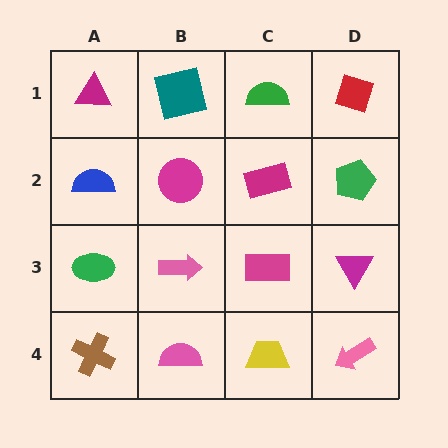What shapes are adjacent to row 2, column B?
A teal square (row 1, column B), a pink arrow (row 3, column B), a blue semicircle (row 2, column A), a magenta rectangle (row 2, column C).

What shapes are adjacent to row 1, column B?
A magenta circle (row 2, column B), a magenta triangle (row 1, column A), a green semicircle (row 1, column C).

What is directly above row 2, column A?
A magenta triangle.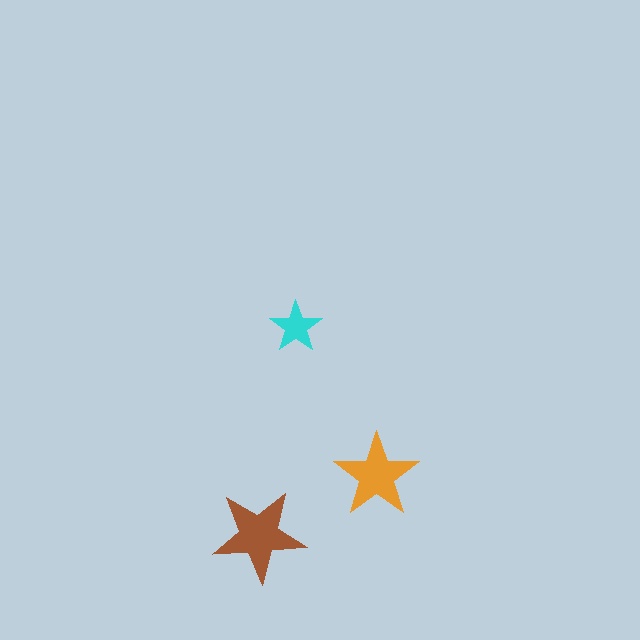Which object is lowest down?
The brown star is bottommost.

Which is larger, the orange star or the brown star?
The brown one.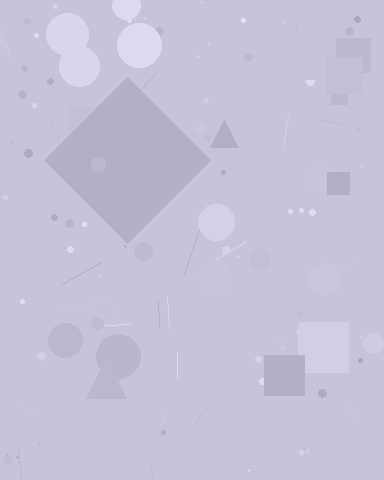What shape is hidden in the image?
A diamond is hidden in the image.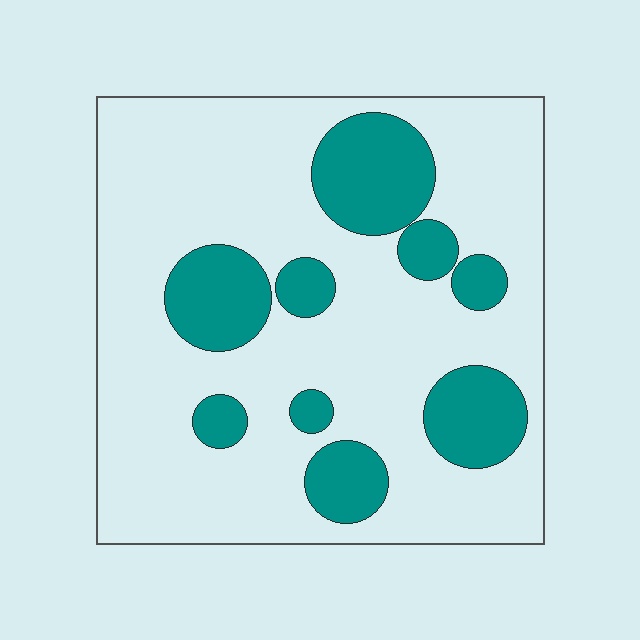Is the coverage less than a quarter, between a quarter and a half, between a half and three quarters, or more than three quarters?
Less than a quarter.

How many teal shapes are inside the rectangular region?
9.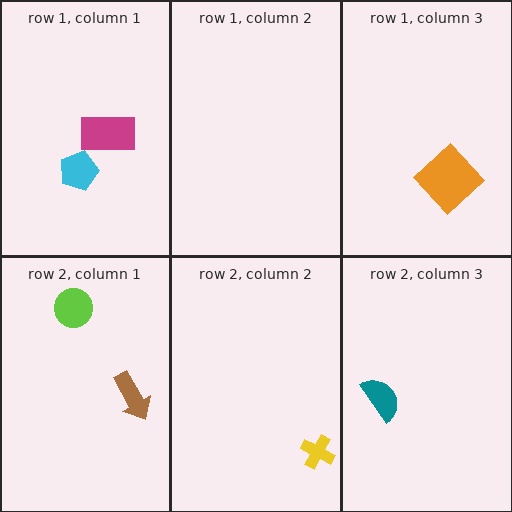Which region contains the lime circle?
The row 2, column 1 region.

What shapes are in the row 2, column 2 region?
The yellow cross.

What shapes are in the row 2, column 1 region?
The brown arrow, the lime circle.